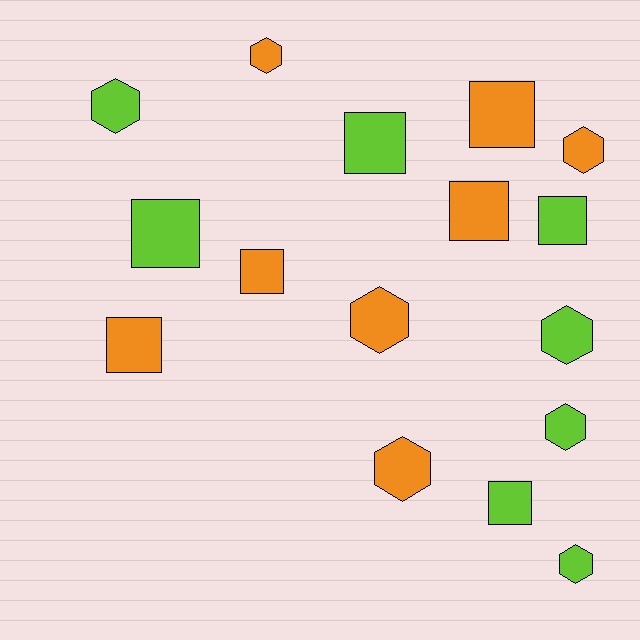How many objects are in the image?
There are 16 objects.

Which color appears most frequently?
Lime, with 8 objects.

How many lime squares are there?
There are 4 lime squares.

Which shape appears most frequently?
Square, with 8 objects.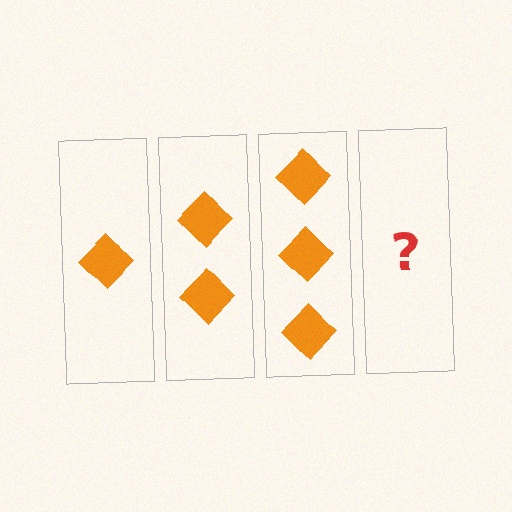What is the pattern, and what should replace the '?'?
The pattern is that each step adds one more diamond. The '?' should be 4 diamonds.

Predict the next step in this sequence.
The next step is 4 diamonds.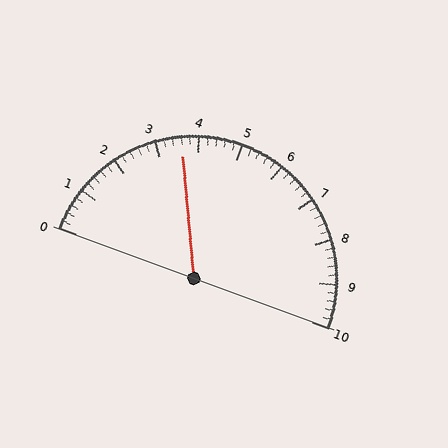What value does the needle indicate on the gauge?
The needle indicates approximately 3.6.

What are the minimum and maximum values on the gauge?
The gauge ranges from 0 to 10.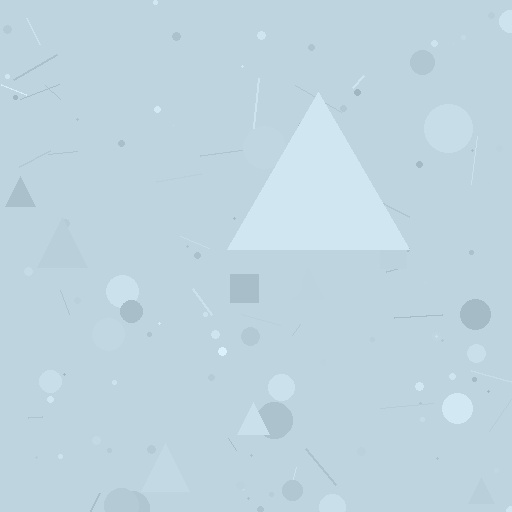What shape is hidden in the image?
A triangle is hidden in the image.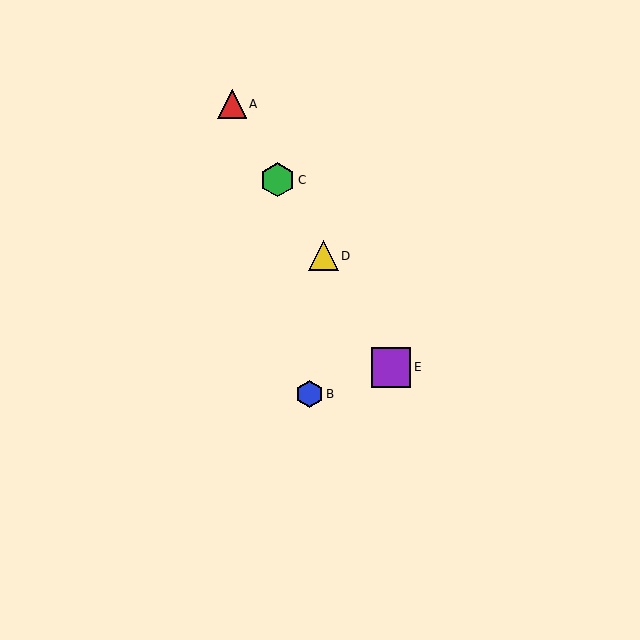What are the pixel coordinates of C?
Object C is at (278, 180).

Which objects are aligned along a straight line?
Objects A, C, D, E are aligned along a straight line.